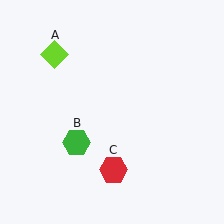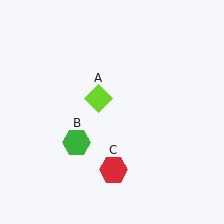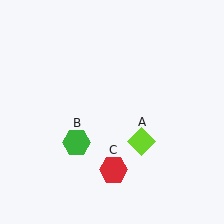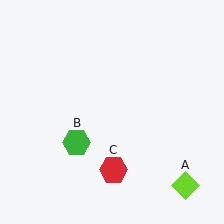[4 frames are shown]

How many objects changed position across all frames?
1 object changed position: lime diamond (object A).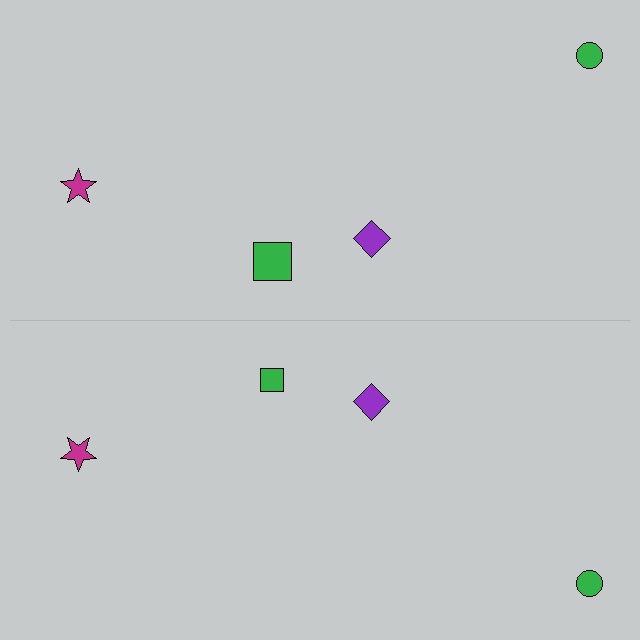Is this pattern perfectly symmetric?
No, the pattern is not perfectly symmetric. The green square on the bottom side has a different size than its mirror counterpart.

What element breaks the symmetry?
The green square on the bottom side has a different size than its mirror counterpart.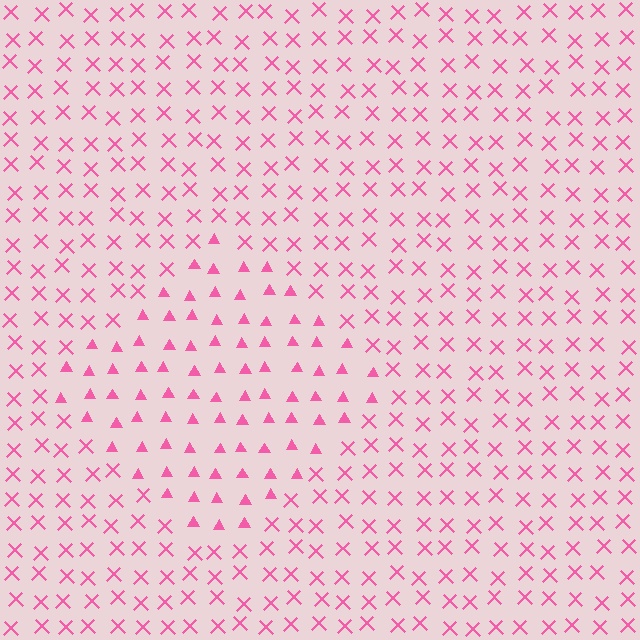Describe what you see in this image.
The image is filled with small pink elements arranged in a uniform grid. A diamond-shaped region contains triangles, while the surrounding area contains X marks. The boundary is defined purely by the change in element shape.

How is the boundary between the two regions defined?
The boundary is defined by a change in element shape: triangles inside vs. X marks outside. All elements share the same color and spacing.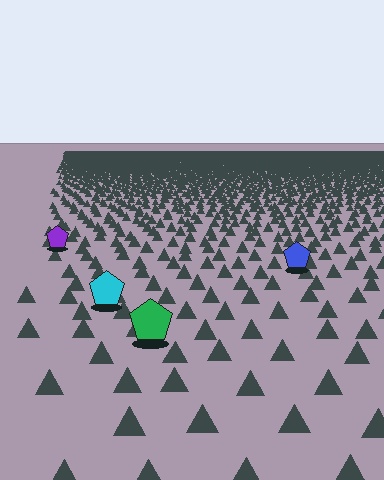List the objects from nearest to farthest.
From nearest to farthest: the green pentagon, the cyan pentagon, the blue pentagon, the purple pentagon.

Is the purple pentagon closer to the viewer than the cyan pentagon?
No. The cyan pentagon is closer — you can tell from the texture gradient: the ground texture is coarser near it.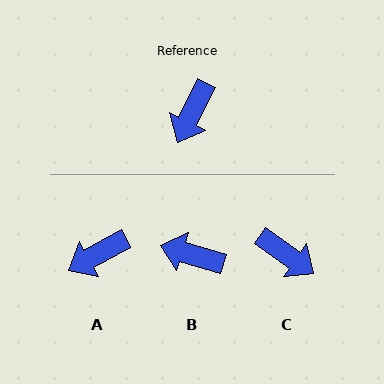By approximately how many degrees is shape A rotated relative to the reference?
Approximately 35 degrees clockwise.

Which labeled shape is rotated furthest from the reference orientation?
C, about 81 degrees away.